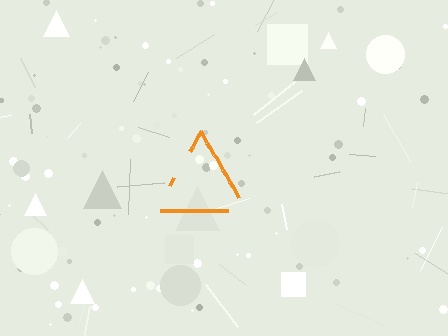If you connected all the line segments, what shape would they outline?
They would outline a triangle.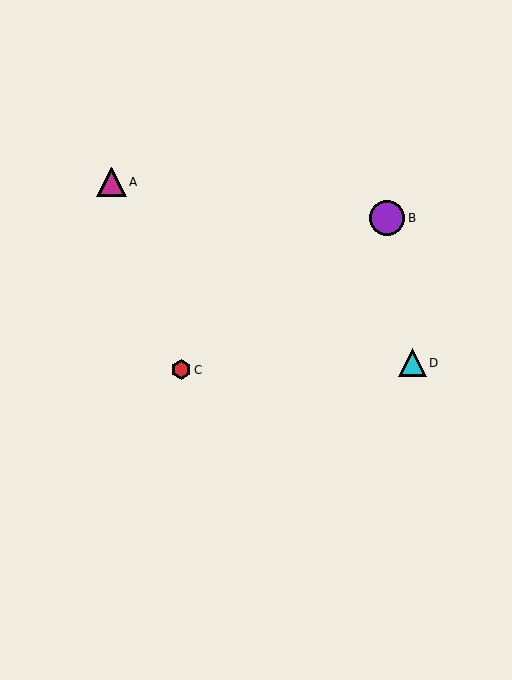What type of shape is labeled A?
Shape A is a magenta triangle.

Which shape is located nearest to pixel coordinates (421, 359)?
The cyan triangle (labeled D) at (412, 363) is nearest to that location.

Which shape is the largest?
The purple circle (labeled B) is the largest.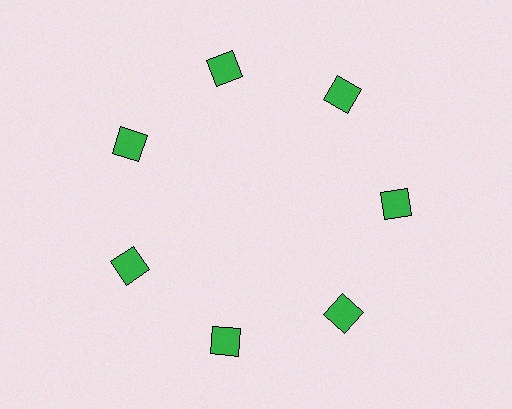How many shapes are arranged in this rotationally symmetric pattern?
There are 7 shapes, arranged in 7 groups of 1.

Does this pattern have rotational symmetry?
Yes, this pattern has 7-fold rotational symmetry. It looks the same after rotating 51 degrees around the center.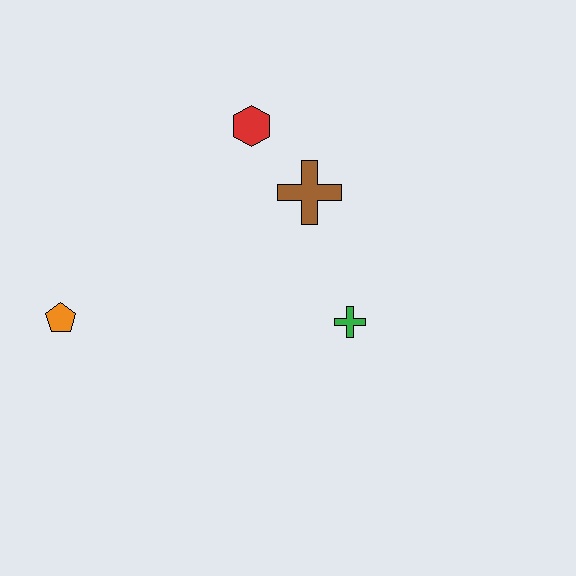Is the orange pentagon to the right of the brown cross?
No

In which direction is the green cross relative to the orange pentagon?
The green cross is to the right of the orange pentagon.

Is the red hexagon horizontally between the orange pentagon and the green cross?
Yes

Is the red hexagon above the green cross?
Yes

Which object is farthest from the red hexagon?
The orange pentagon is farthest from the red hexagon.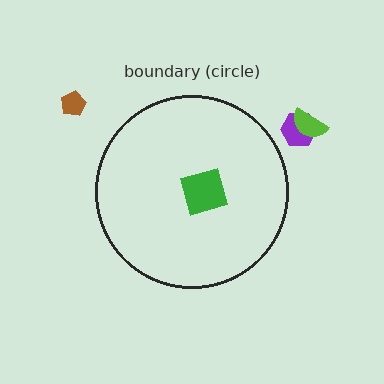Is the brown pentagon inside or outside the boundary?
Outside.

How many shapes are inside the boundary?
1 inside, 3 outside.